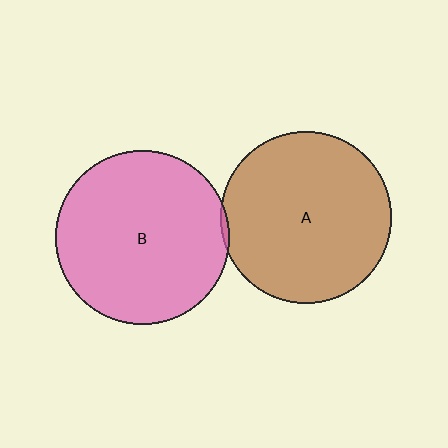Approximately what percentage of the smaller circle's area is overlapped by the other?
Approximately 5%.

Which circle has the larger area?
Circle B (pink).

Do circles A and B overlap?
Yes.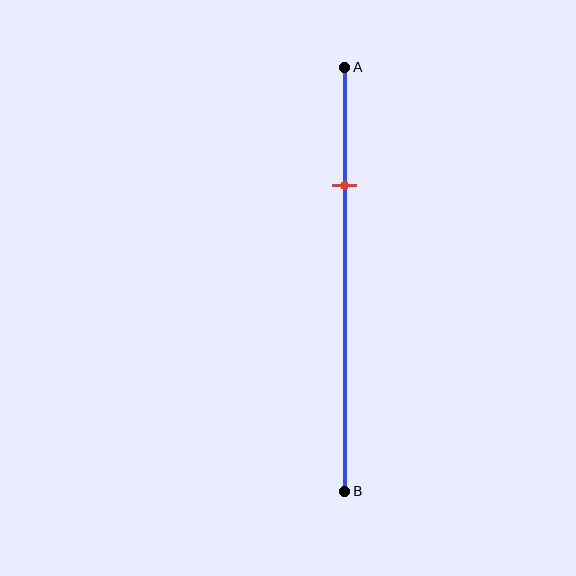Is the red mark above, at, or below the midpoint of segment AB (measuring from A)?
The red mark is above the midpoint of segment AB.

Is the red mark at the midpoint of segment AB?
No, the mark is at about 30% from A, not at the 50% midpoint.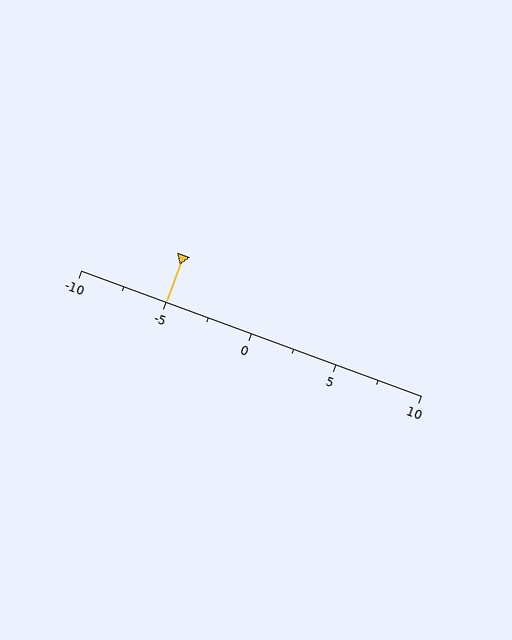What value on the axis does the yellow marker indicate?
The marker indicates approximately -5.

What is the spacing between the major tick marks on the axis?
The major ticks are spaced 5 apart.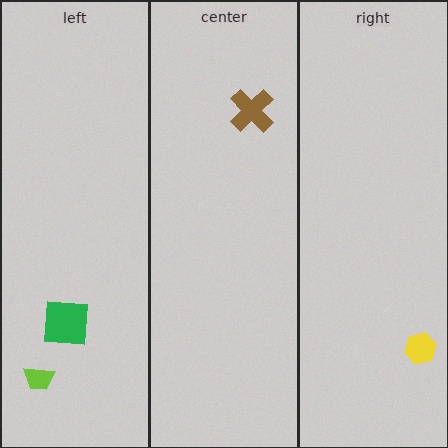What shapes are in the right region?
The yellow hexagon.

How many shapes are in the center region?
1.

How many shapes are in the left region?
2.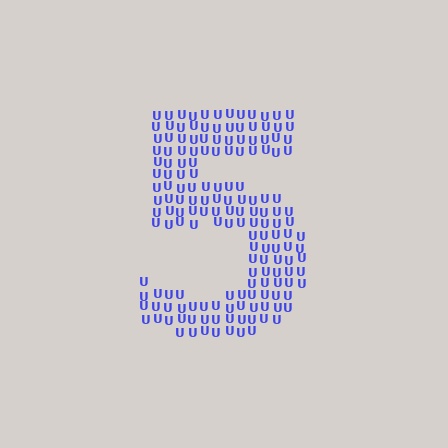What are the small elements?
The small elements are letter U's.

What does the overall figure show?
The overall figure shows the digit 5.